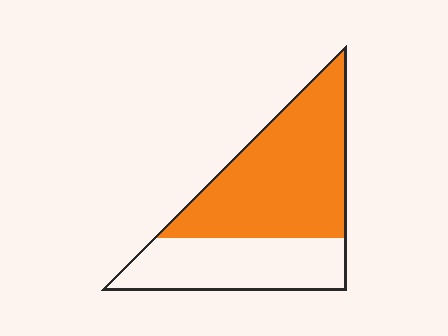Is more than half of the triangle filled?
Yes.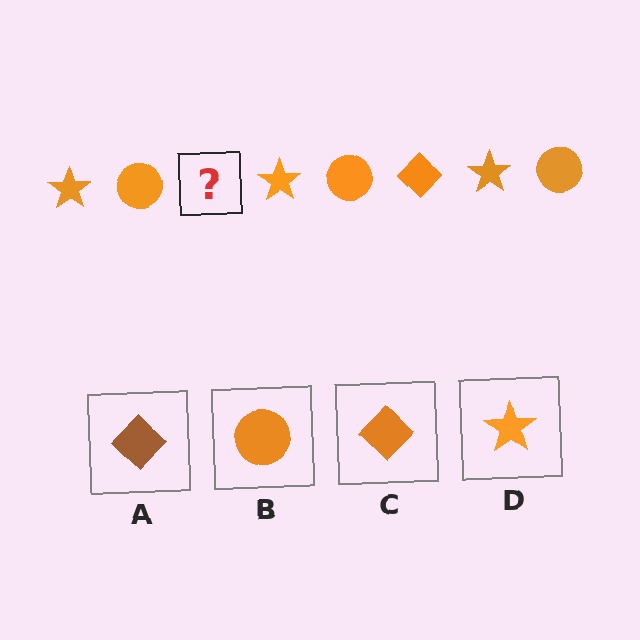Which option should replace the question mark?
Option C.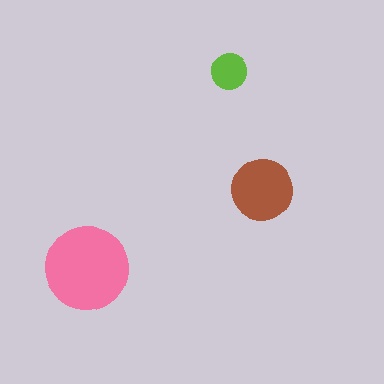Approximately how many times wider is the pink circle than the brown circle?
About 1.5 times wider.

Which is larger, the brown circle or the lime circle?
The brown one.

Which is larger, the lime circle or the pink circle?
The pink one.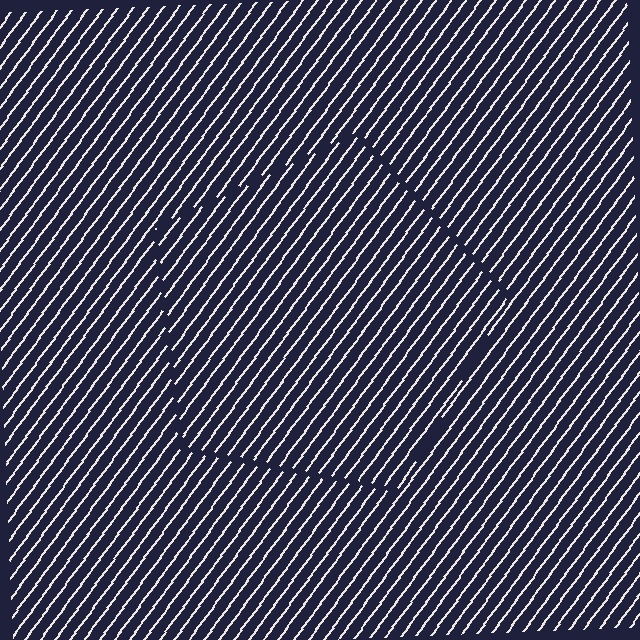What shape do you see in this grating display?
An illusory pentagon. The interior of the shape contains the same grating, shifted by half a period — the contour is defined by the phase discontinuity where line-ends from the inner and outer gratings abut.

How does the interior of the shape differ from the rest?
The interior of the shape contains the same grating, shifted by half a period — the contour is defined by the phase discontinuity where line-ends from the inner and outer gratings abut.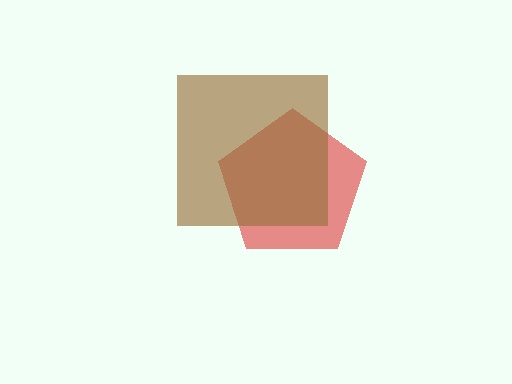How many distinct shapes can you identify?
There are 2 distinct shapes: a red pentagon, a brown square.